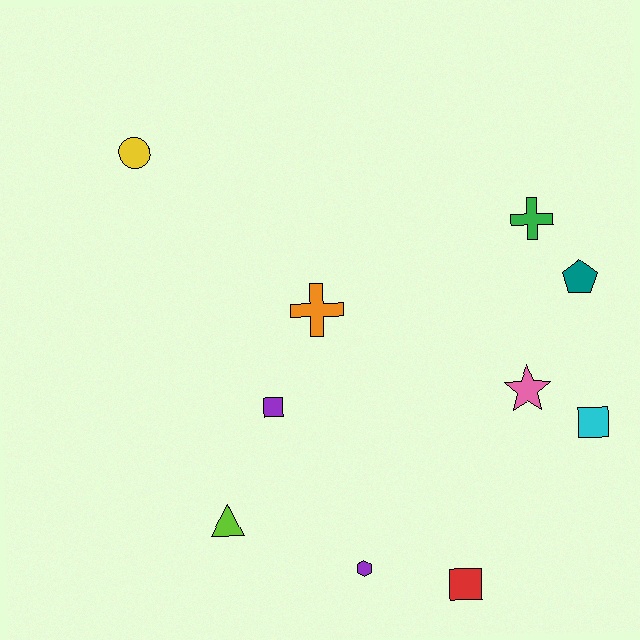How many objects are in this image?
There are 10 objects.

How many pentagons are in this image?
There is 1 pentagon.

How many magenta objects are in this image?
There are no magenta objects.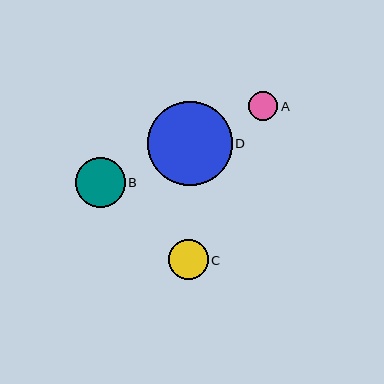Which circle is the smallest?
Circle A is the smallest with a size of approximately 30 pixels.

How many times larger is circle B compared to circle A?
Circle B is approximately 1.7 times the size of circle A.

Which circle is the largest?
Circle D is the largest with a size of approximately 84 pixels.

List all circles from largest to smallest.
From largest to smallest: D, B, C, A.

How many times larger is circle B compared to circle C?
Circle B is approximately 1.3 times the size of circle C.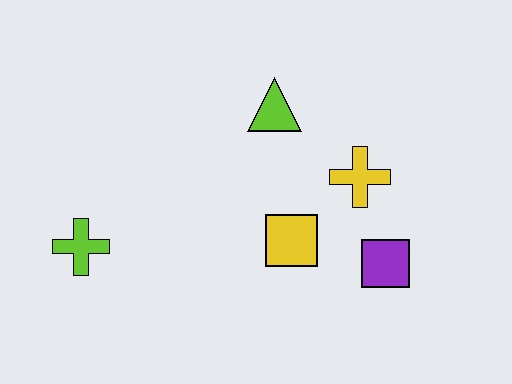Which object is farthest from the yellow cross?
The lime cross is farthest from the yellow cross.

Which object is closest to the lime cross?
The yellow square is closest to the lime cross.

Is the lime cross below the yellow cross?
Yes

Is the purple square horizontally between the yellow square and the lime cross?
No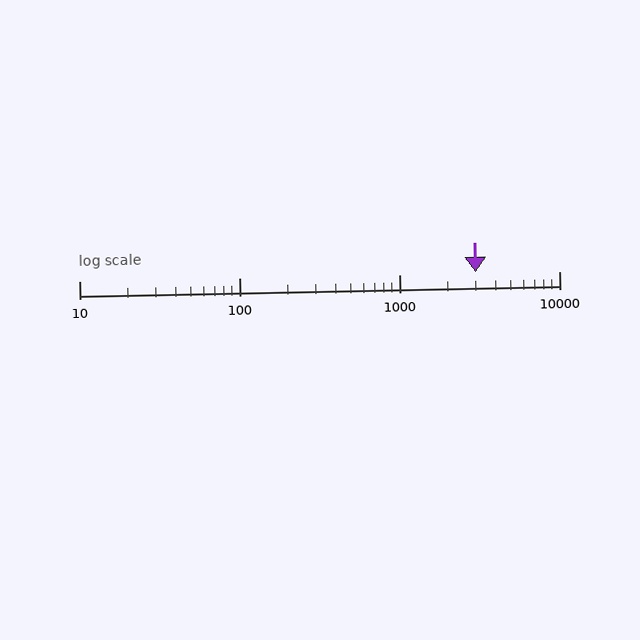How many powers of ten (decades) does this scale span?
The scale spans 3 decades, from 10 to 10000.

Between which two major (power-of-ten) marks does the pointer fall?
The pointer is between 1000 and 10000.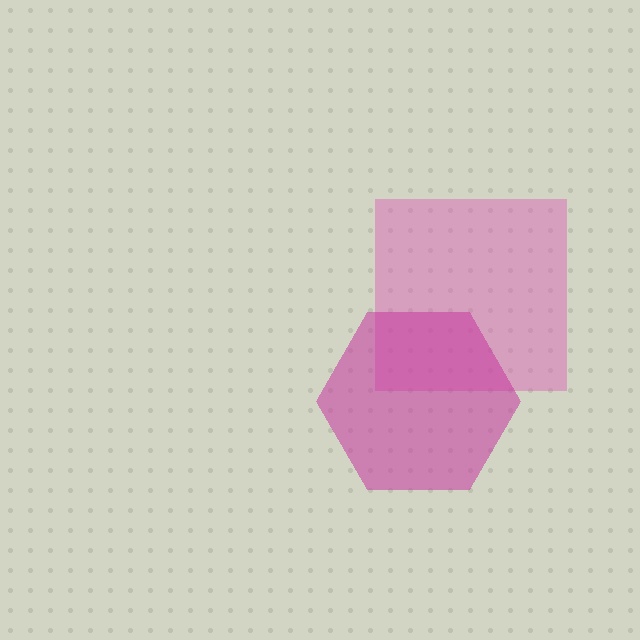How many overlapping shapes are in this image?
There are 2 overlapping shapes in the image.